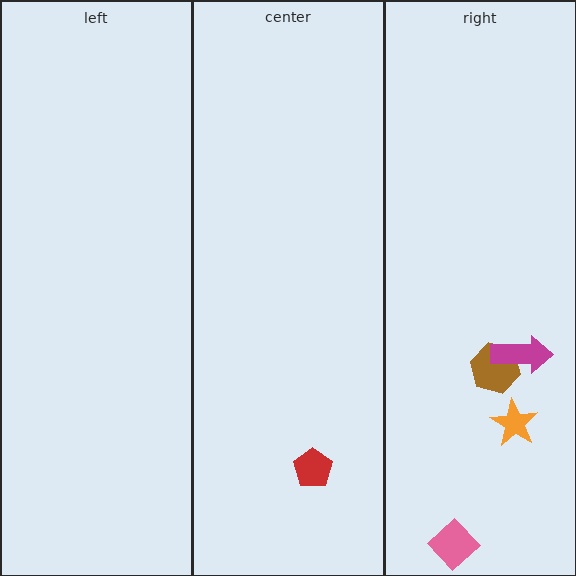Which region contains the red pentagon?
The center region.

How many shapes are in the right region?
4.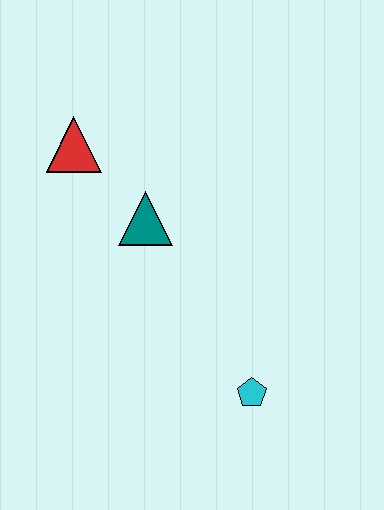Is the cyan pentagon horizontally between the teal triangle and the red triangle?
No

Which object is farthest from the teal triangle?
The cyan pentagon is farthest from the teal triangle.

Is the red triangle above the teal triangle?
Yes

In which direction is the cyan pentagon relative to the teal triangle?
The cyan pentagon is below the teal triangle.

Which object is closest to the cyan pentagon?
The teal triangle is closest to the cyan pentagon.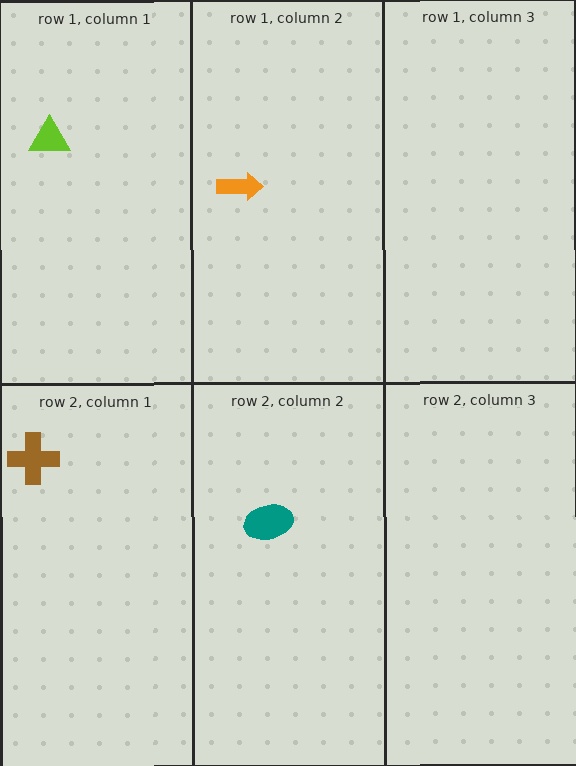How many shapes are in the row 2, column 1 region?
1.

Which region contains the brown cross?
The row 2, column 1 region.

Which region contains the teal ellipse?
The row 2, column 2 region.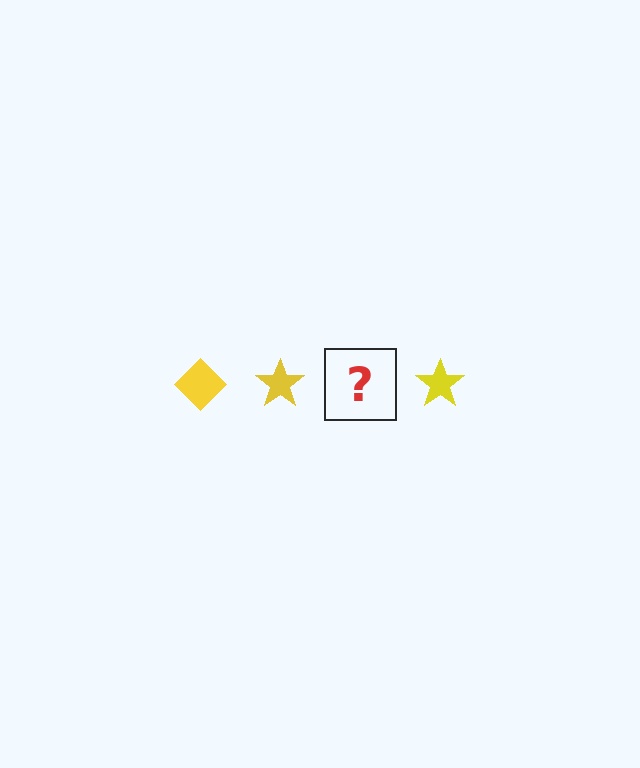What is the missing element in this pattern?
The missing element is a yellow diamond.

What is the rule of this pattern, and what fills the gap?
The rule is that the pattern cycles through diamond, star shapes in yellow. The gap should be filled with a yellow diamond.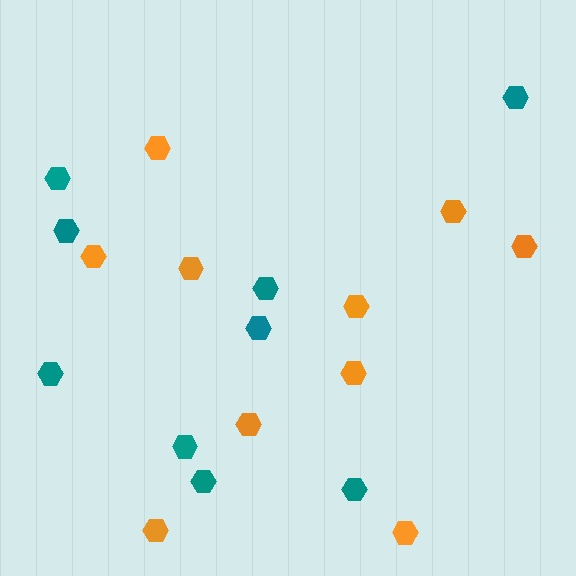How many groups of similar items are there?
There are 2 groups: one group of orange hexagons (10) and one group of teal hexagons (9).